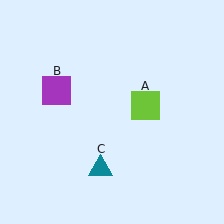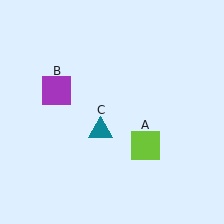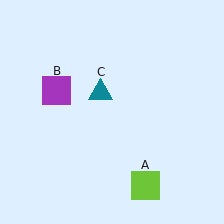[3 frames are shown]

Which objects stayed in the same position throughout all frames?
Purple square (object B) remained stationary.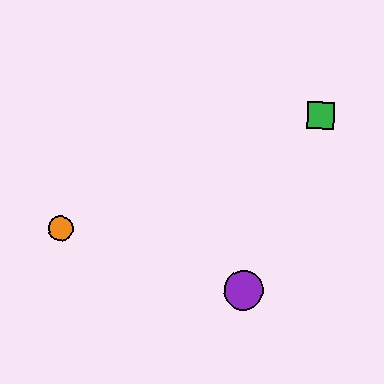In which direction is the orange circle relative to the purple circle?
The orange circle is to the left of the purple circle.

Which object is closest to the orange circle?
The purple circle is closest to the orange circle.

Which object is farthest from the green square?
The orange circle is farthest from the green square.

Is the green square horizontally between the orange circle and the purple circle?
No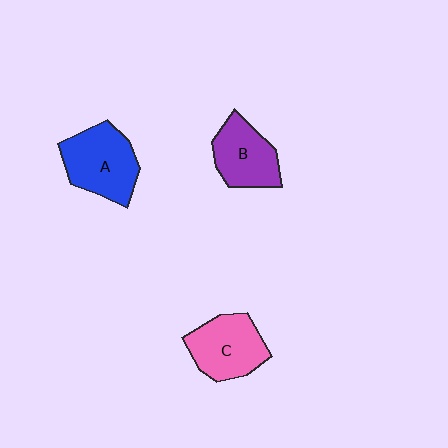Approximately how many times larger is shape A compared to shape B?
Approximately 1.2 times.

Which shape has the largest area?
Shape A (blue).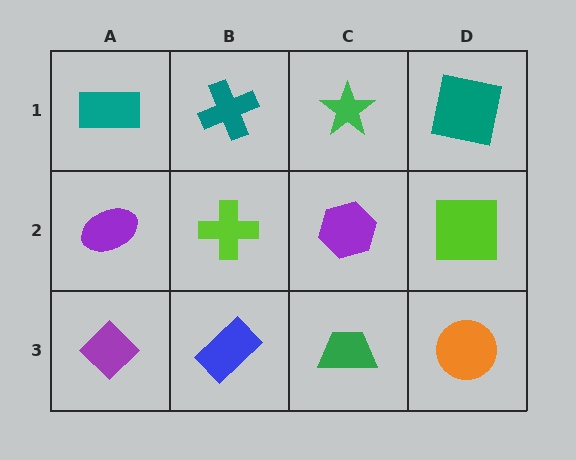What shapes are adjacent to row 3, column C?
A purple hexagon (row 2, column C), a blue rectangle (row 3, column B), an orange circle (row 3, column D).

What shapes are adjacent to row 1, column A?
A purple ellipse (row 2, column A), a teal cross (row 1, column B).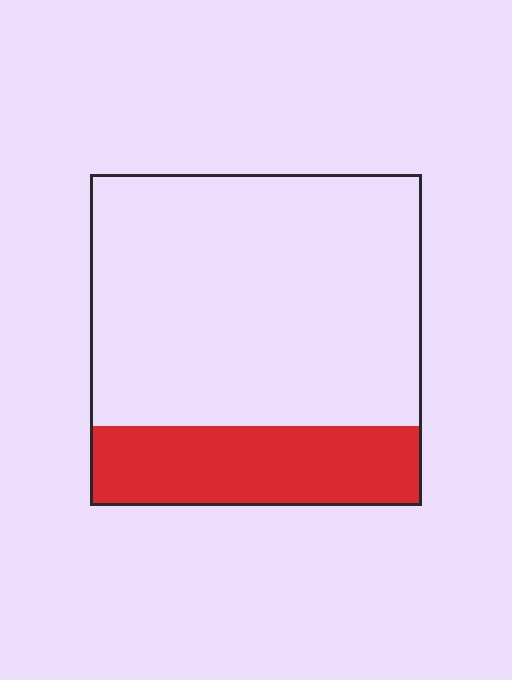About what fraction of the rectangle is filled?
About one quarter (1/4).